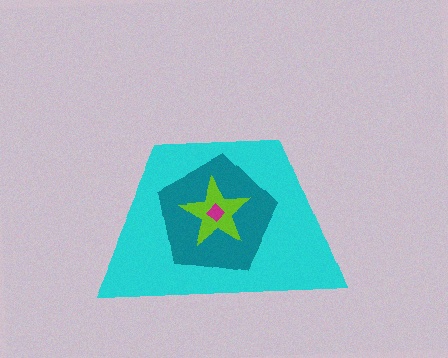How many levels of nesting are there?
4.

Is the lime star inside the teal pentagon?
Yes.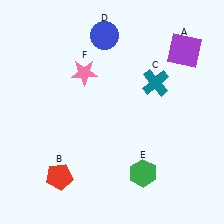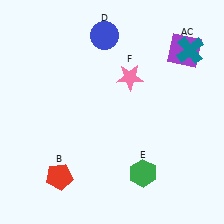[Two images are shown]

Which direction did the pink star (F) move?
The pink star (F) moved right.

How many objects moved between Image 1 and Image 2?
2 objects moved between the two images.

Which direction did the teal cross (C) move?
The teal cross (C) moved right.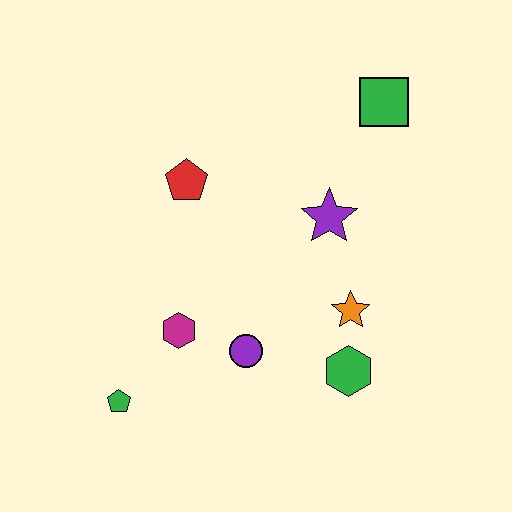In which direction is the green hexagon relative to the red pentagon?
The green hexagon is below the red pentagon.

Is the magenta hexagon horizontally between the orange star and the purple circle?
No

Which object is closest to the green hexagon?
The orange star is closest to the green hexagon.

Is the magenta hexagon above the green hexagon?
Yes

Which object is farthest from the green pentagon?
The green square is farthest from the green pentagon.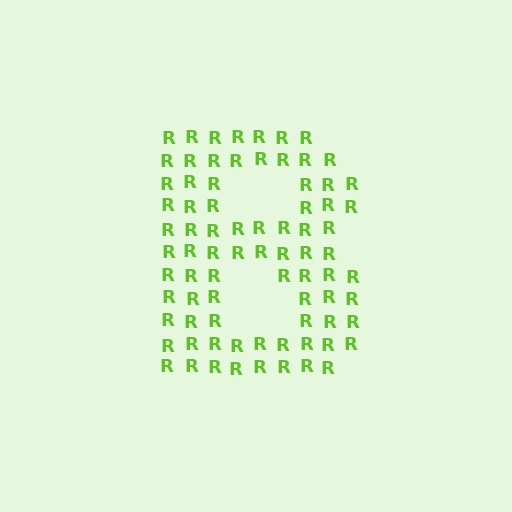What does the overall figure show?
The overall figure shows the letter B.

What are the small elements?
The small elements are letter R's.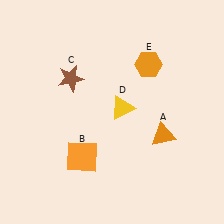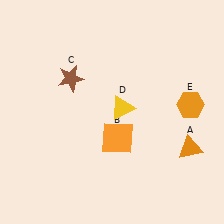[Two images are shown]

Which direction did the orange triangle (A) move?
The orange triangle (A) moved right.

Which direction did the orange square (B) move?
The orange square (B) moved right.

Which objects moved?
The objects that moved are: the orange triangle (A), the orange square (B), the orange hexagon (E).